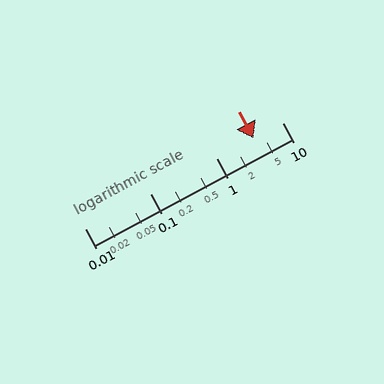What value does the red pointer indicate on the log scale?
The pointer indicates approximately 3.7.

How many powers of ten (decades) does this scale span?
The scale spans 3 decades, from 0.01 to 10.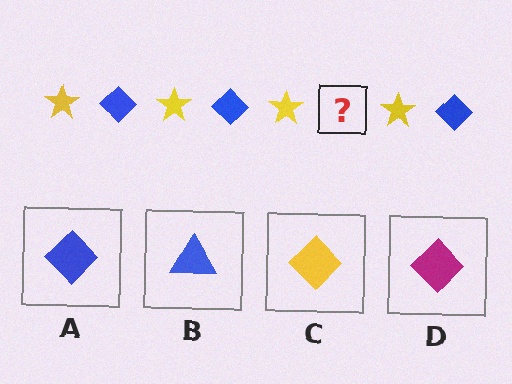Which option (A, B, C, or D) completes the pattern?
A.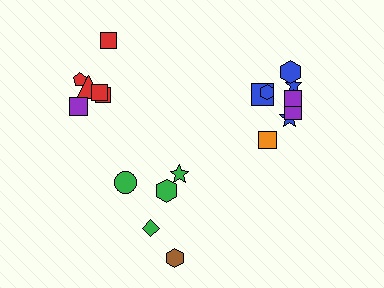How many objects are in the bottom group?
There are 5 objects.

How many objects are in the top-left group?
There are 6 objects.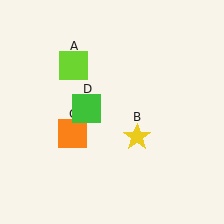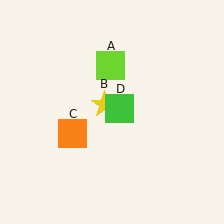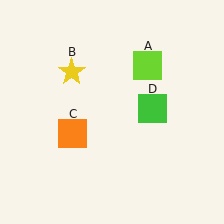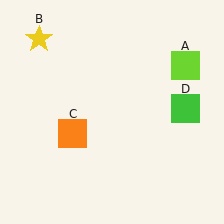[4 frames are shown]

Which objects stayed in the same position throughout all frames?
Orange square (object C) remained stationary.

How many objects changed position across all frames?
3 objects changed position: lime square (object A), yellow star (object B), green square (object D).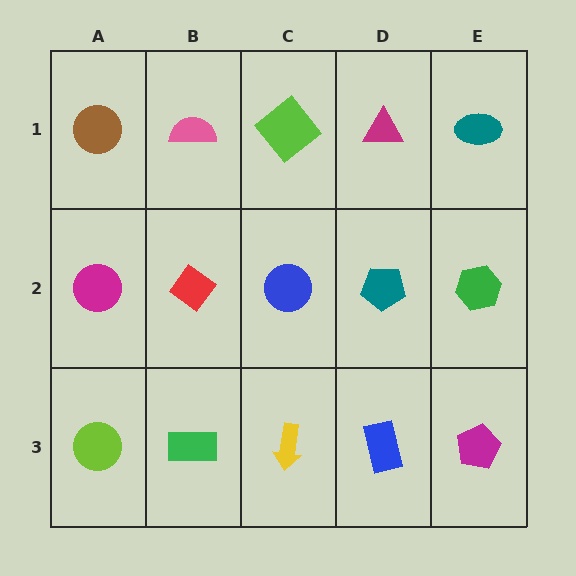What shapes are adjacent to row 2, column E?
A teal ellipse (row 1, column E), a magenta pentagon (row 3, column E), a teal pentagon (row 2, column D).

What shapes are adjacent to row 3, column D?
A teal pentagon (row 2, column D), a yellow arrow (row 3, column C), a magenta pentagon (row 3, column E).